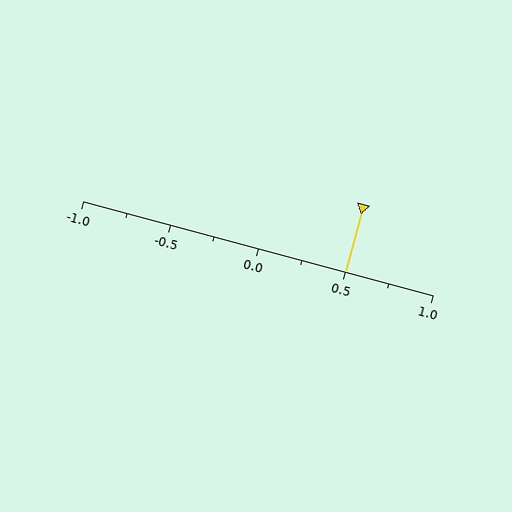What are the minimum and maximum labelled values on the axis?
The axis runs from -1.0 to 1.0.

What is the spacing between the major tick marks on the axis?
The major ticks are spaced 0.5 apart.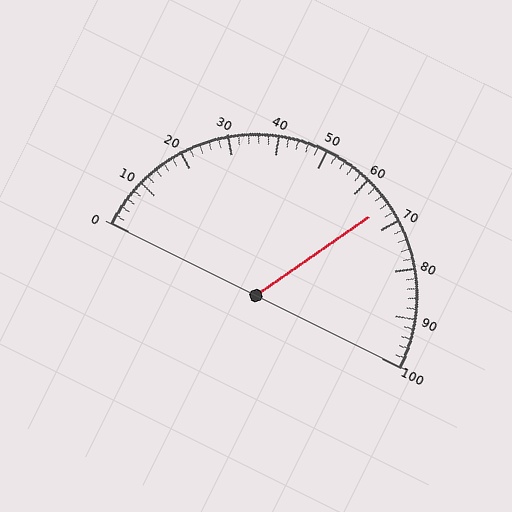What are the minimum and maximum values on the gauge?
The gauge ranges from 0 to 100.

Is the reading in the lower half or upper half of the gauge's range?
The reading is in the upper half of the range (0 to 100).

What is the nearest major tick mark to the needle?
The nearest major tick mark is 70.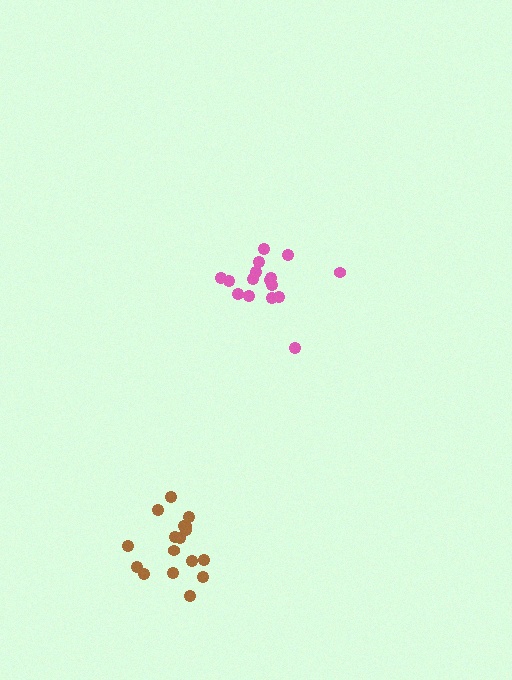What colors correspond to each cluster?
The clusters are colored: pink, brown.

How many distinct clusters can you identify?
There are 2 distinct clusters.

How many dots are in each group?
Group 1: 16 dots, Group 2: 18 dots (34 total).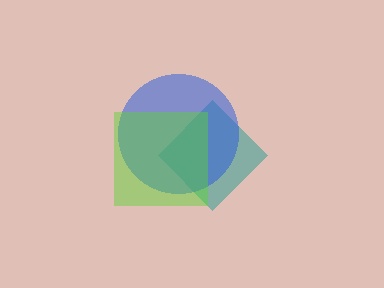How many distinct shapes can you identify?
There are 3 distinct shapes: a teal diamond, a blue circle, a lime square.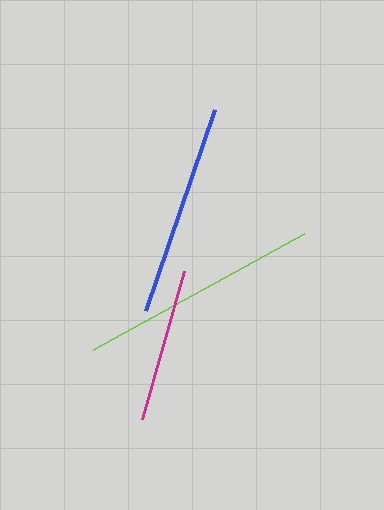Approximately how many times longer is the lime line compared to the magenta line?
The lime line is approximately 1.6 times the length of the magenta line.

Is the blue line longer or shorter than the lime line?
The lime line is longer than the blue line.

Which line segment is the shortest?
The magenta line is the shortest at approximately 154 pixels.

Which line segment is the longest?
The lime line is the longest at approximately 241 pixels.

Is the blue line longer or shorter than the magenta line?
The blue line is longer than the magenta line.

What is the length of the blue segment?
The blue segment is approximately 213 pixels long.